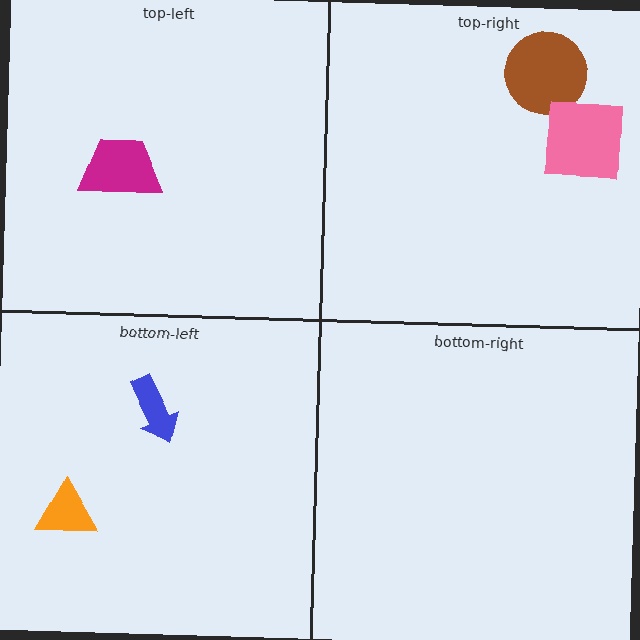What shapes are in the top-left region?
The magenta trapezoid.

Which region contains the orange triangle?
The bottom-left region.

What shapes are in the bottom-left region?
The blue arrow, the orange triangle.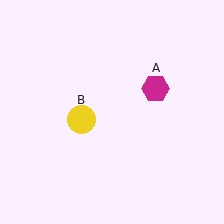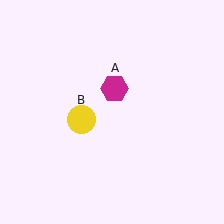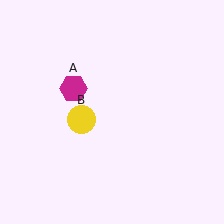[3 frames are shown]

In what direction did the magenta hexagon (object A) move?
The magenta hexagon (object A) moved left.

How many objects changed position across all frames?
1 object changed position: magenta hexagon (object A).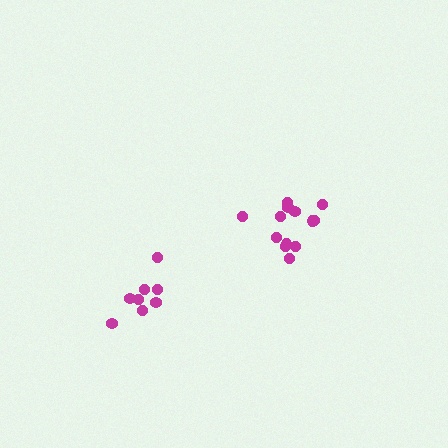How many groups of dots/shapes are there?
There are 2 groups.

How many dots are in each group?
Group 1: 13 dots, Group 2: 8 dots (21 total).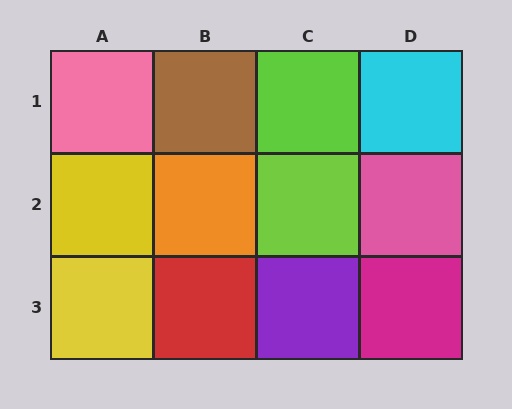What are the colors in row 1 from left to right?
Pink, brown, lime, cyan.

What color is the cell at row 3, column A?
Yellow.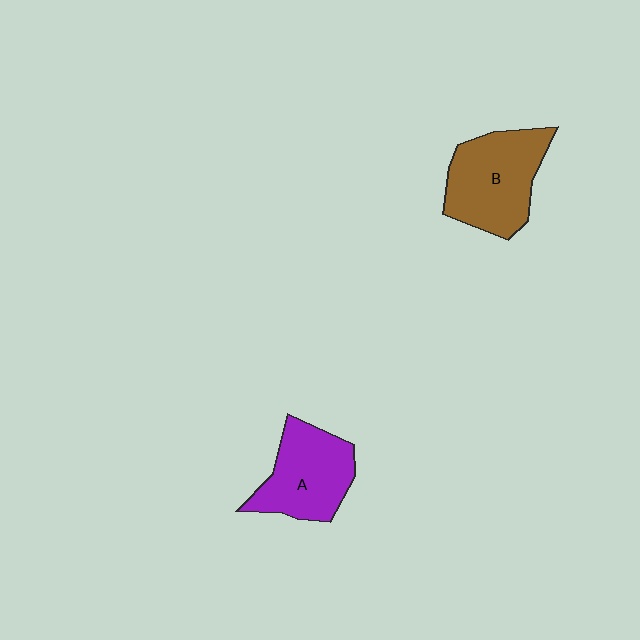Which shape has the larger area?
Shape B (brown).